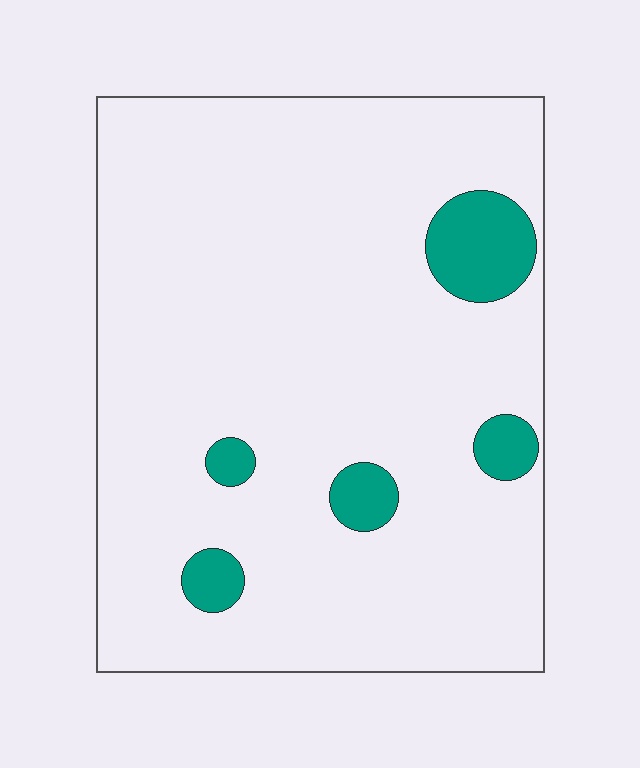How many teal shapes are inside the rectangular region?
5.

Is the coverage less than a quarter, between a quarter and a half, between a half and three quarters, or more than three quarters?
Less than a quarter.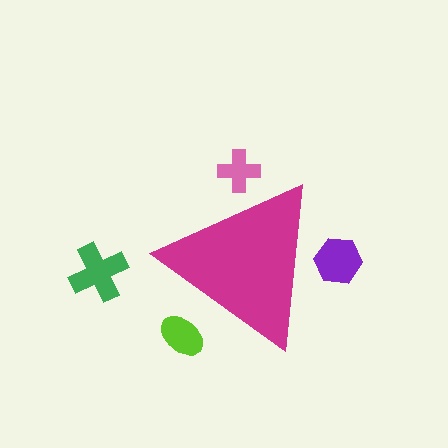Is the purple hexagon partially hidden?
Yes, the purple hexagon is partially hidden behind the magenta triangle.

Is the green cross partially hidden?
No, the green cross is fully visible.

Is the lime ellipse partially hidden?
Yes, the lime ellipse is partially hidden behind the magenta triangle.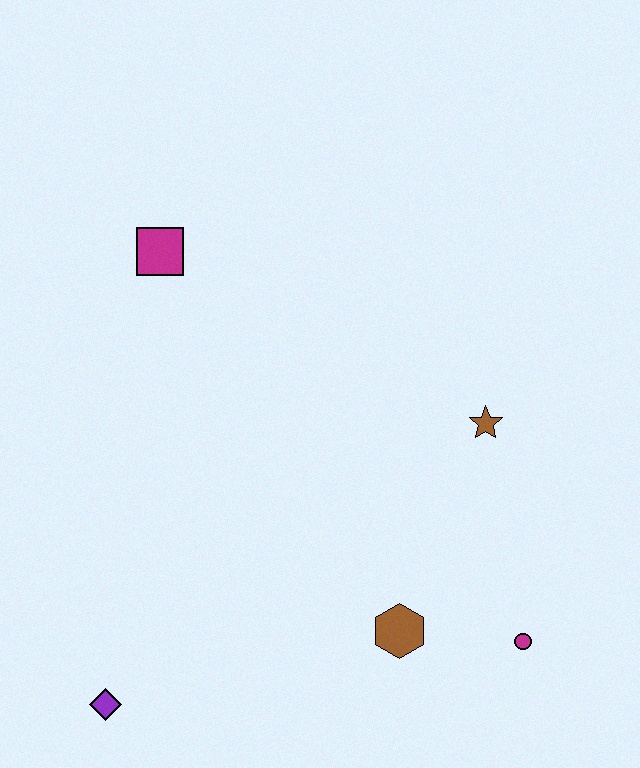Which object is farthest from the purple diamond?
The brown star is farthest from the purple diamond.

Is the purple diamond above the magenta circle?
No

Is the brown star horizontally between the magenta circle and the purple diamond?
Yes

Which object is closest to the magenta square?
The brown star is closest to the magenta square.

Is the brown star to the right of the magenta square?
Yes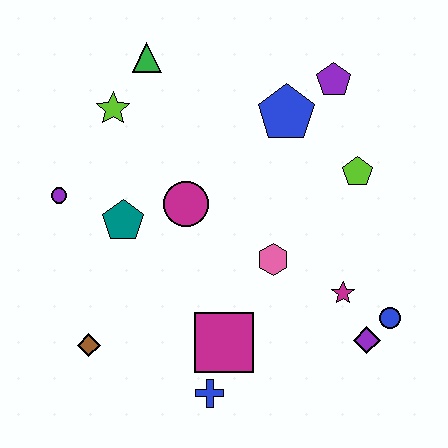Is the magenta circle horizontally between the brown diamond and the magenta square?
Yes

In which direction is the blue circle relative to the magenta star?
The blue circle is to the right of the magenta star.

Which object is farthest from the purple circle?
The blue circle is farthest from the purple circle.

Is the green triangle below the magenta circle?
No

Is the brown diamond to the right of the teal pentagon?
No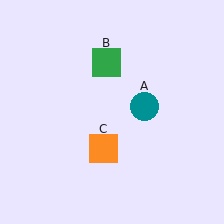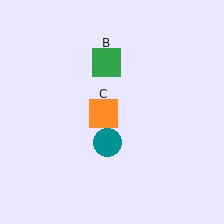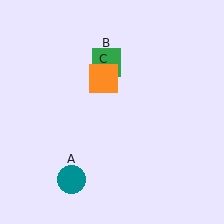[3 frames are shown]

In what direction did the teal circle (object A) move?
The teal circle (object A) moved down and to the left.